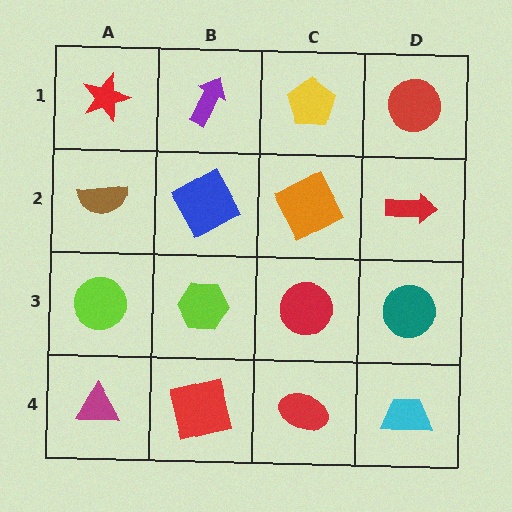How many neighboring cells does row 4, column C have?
3.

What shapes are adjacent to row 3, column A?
A brown semicircle (row 2, column A), a magenta triangle (row 4, column A), a lime hexagon (row 3, column B).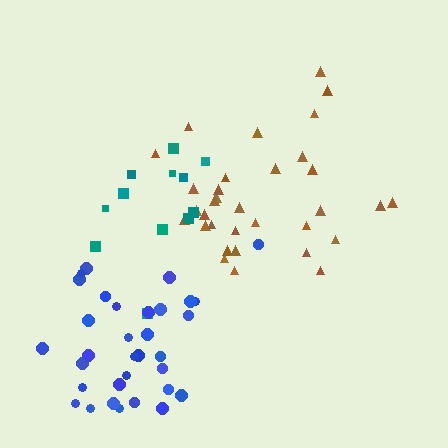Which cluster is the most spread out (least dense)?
Teal.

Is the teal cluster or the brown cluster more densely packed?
Brown.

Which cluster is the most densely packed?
Blue.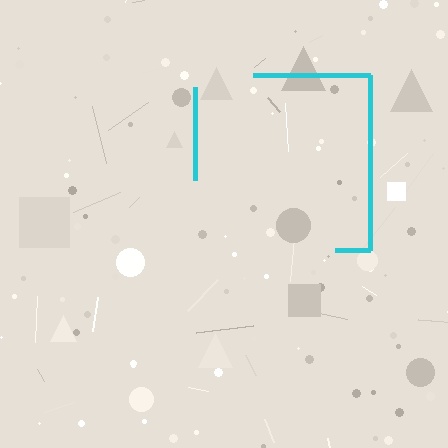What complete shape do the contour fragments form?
The contour fragments form a square.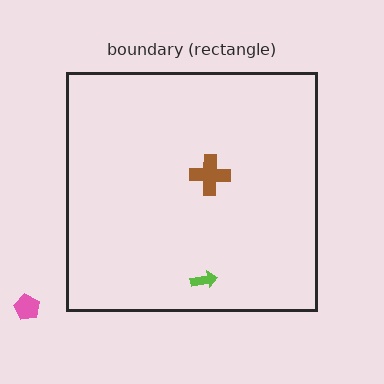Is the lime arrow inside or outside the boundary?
Inside.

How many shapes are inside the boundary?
2 inside, 1 outside.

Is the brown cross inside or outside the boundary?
Inside.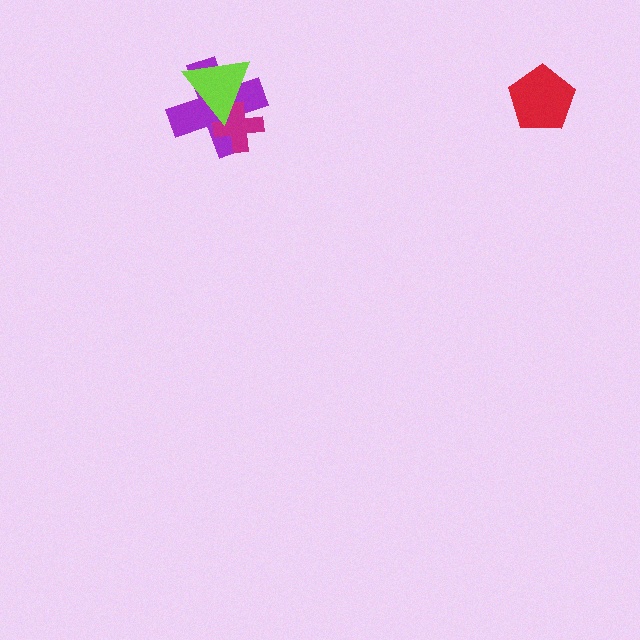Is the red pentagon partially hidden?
No, no other shape covers it.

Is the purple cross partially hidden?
Yes, it is partially covered by another shape.